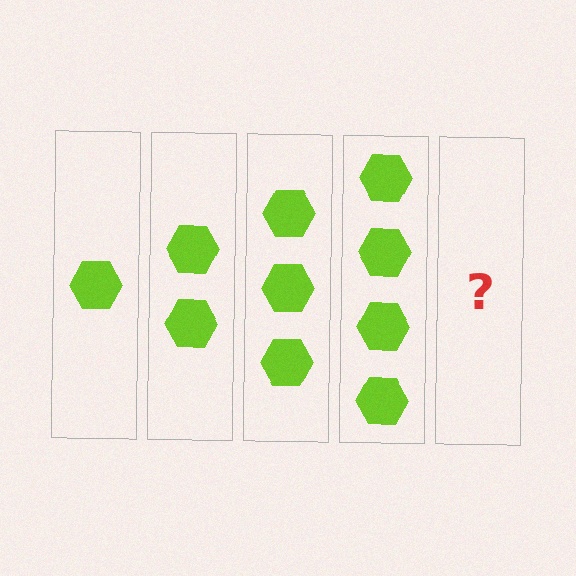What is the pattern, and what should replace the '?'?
The pattern is that each step adds one more hexagon. The '?' should be 5 hexagons.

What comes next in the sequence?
The next element should be 5 hexagons.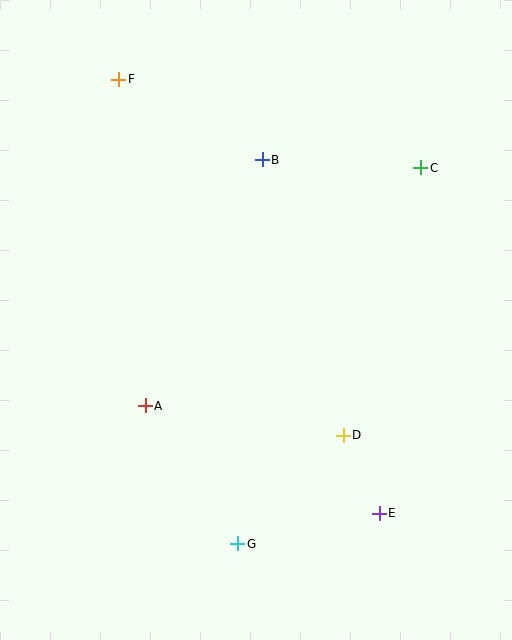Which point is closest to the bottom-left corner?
Point G is closest to the bottom-left corner.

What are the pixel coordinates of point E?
Point E is at (379, 513).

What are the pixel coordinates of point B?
Point B is at (262, 160).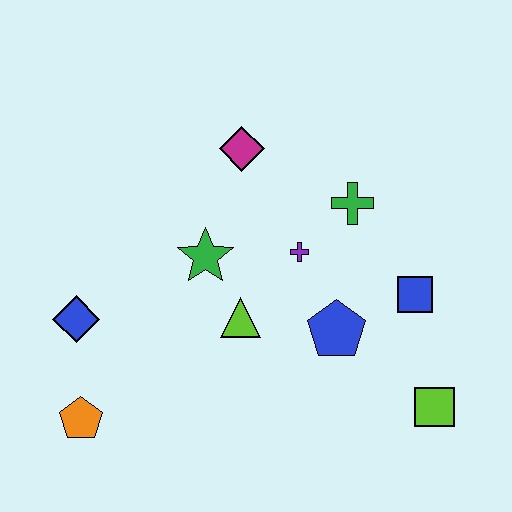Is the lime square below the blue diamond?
Yes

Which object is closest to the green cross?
The purple cross is closest to the green cross.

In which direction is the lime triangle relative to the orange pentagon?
The lime triangle is to the right of the orange pentagon.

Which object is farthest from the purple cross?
The orange pentagon is farthest from the purple cross.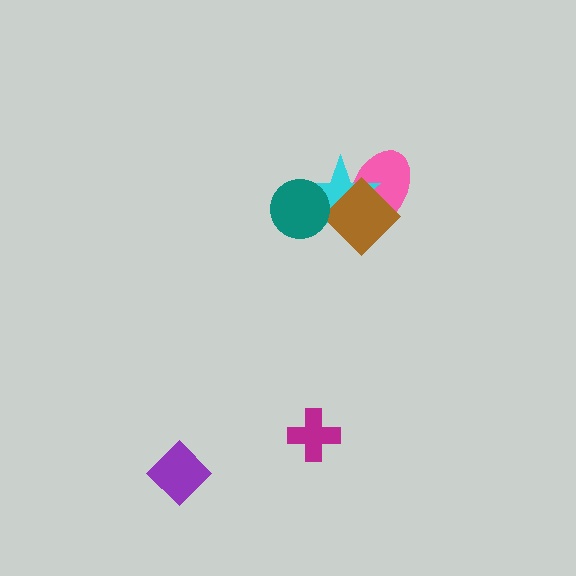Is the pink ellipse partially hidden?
Yes, it is partially covered by another shape.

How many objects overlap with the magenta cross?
0 objects overlap with the magenta cross.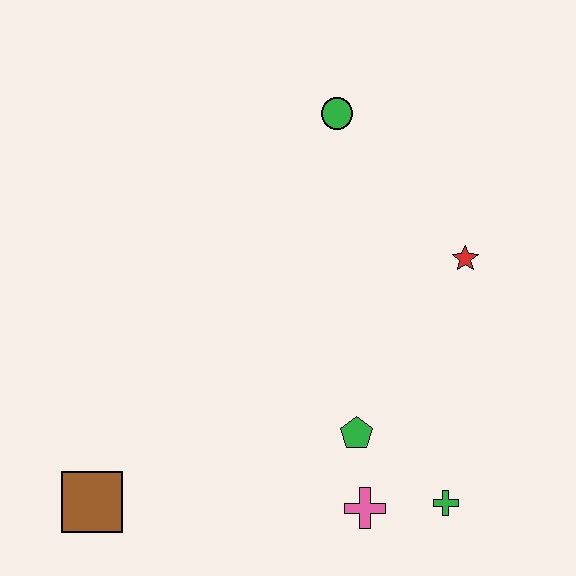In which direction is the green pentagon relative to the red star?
The green pentagon is below the red star.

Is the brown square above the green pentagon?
No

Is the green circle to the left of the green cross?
Yes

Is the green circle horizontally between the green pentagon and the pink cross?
No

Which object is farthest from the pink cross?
The green circle is farthest from the pink cross.